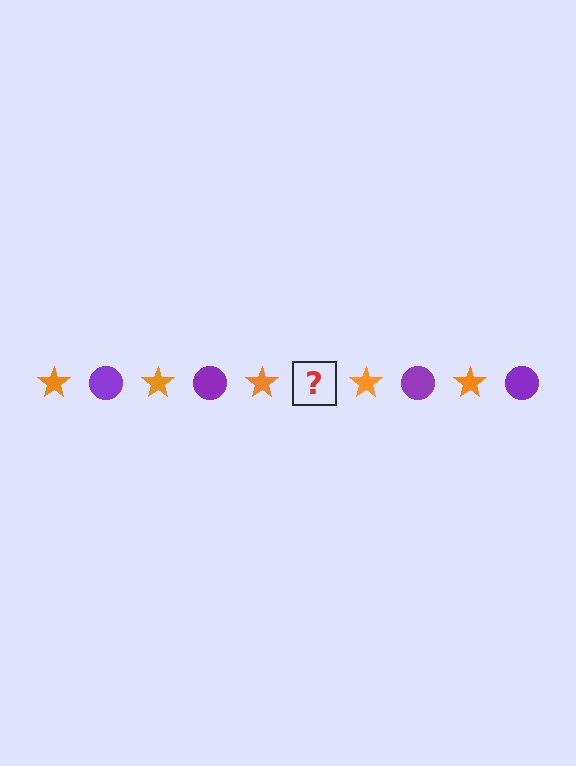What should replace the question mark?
The question mark should be replaced with a purple circle.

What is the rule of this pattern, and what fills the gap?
The rule is that the pattern alternates between orange star and purple circle. The gap should be filled with a purple circle.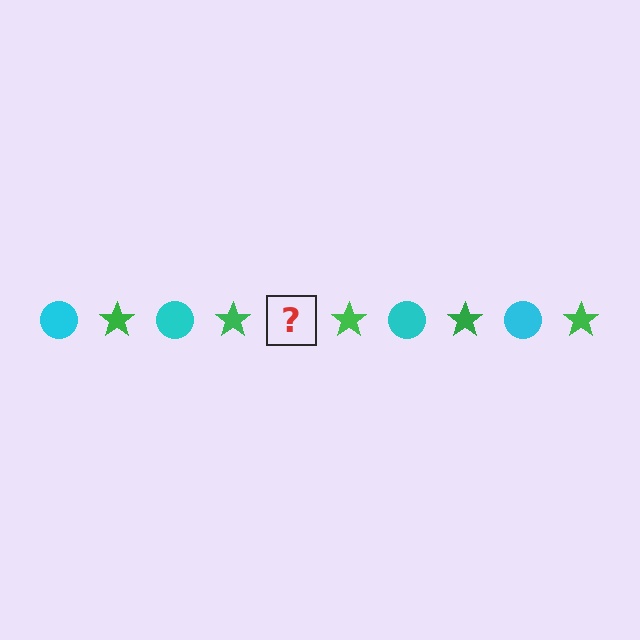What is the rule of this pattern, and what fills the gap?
The rule is that the pattern alternates between cyan circle and green star. The gap should be filled with a cyan circle.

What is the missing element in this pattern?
The missing element is a cyan circle.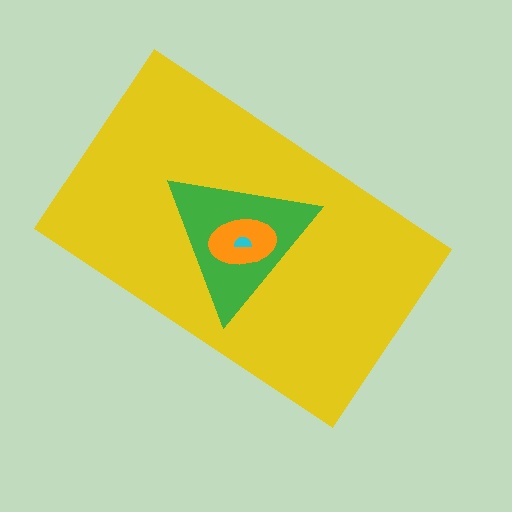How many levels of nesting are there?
4.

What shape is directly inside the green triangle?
The orange ellipse.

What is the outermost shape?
The yellow rectangle.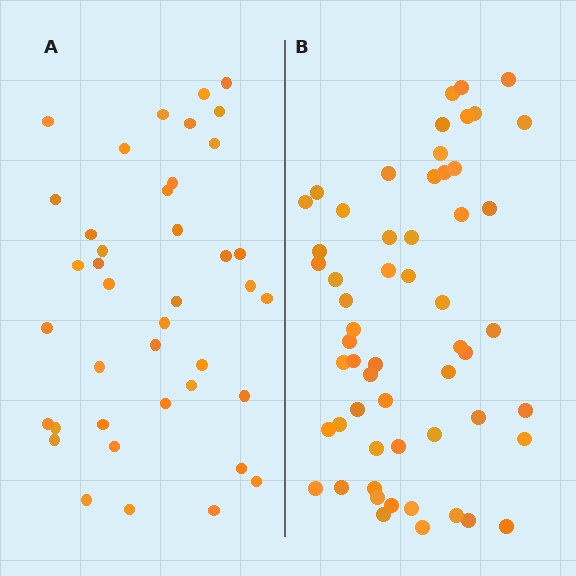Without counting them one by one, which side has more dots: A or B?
Region B (the right region) has more dots.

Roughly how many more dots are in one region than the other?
Region B has approximately 15 more dots than region A.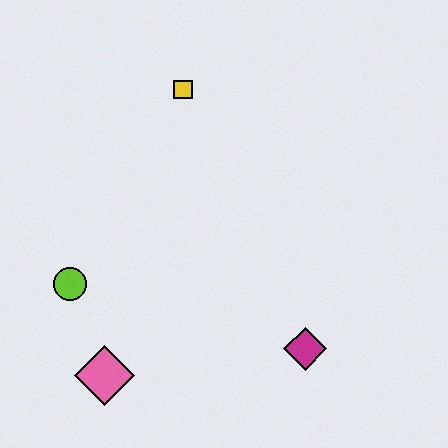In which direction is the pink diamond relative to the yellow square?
The pink diamond is below the yellow square.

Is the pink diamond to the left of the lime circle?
No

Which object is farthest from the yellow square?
The pink diamond is farthest from the yellow square.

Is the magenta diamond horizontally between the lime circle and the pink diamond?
No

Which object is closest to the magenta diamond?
The pink diamond is closest to the magenta diamond.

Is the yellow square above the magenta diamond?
Yes